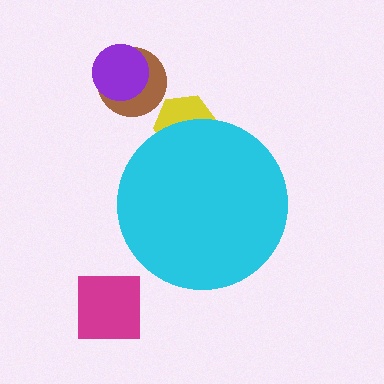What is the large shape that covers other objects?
A cyan circle.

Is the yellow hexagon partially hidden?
Yes, the yellow hexagon is partially hidden behind the cyan circle.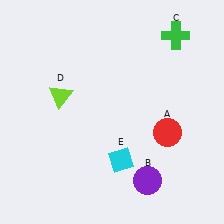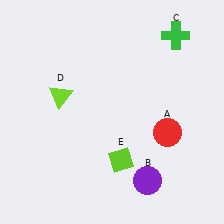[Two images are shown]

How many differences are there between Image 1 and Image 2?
There is 1 difference between the two images.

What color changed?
The diamond (E) changed from cyan in Image 1 to lime in Image 2.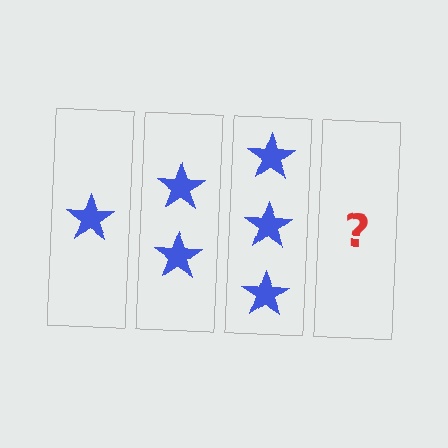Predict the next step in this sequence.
The next step is 4 stars.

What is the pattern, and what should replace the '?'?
The pattern is that each step adds one more star. The '?' should be 4 stars.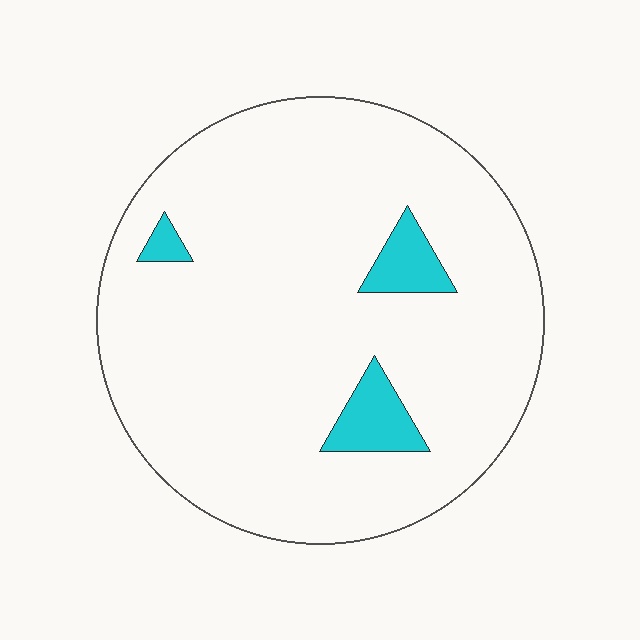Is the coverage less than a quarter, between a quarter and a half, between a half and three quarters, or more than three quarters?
Less than a quarter.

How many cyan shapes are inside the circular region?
3.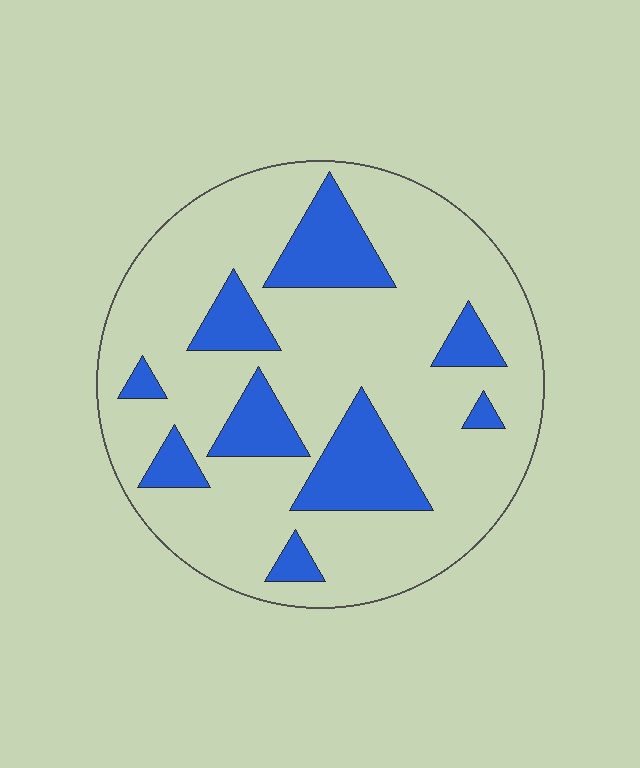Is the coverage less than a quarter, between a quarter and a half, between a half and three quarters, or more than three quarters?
Less than a quarter.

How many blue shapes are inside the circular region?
9.